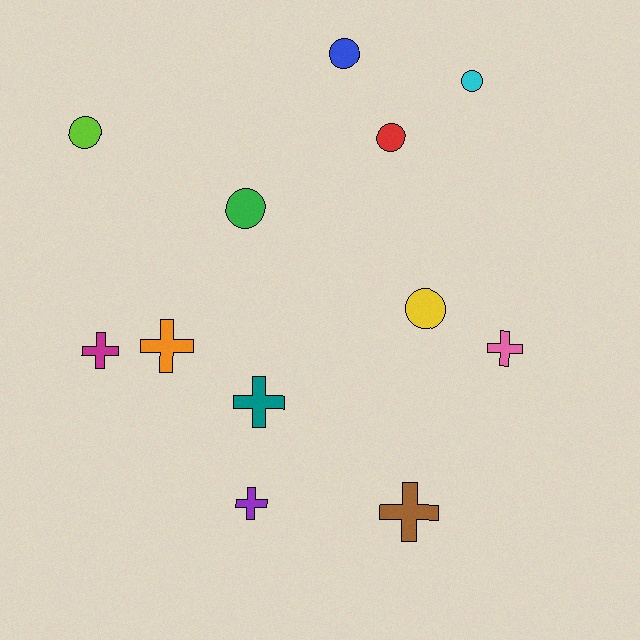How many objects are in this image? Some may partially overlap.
There are 12 objects.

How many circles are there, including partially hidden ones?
There are 6 circles.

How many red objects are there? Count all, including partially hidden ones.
There is 1 red object.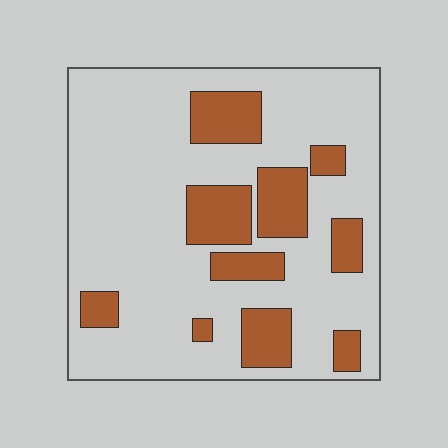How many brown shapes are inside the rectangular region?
10.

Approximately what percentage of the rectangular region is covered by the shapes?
Approximately 25%.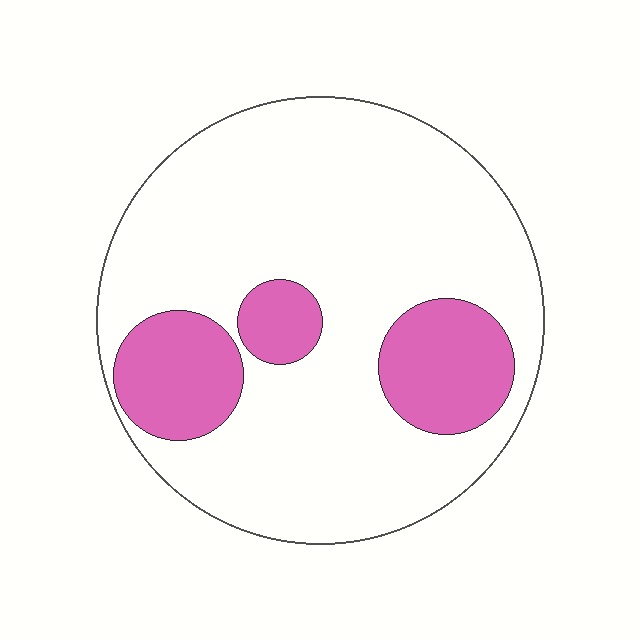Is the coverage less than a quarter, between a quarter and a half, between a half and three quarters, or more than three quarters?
Less than a quarter.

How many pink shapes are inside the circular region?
3.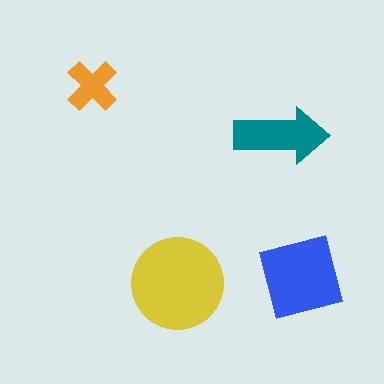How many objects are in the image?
There are 4 objects in the image.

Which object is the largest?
The yellow circle.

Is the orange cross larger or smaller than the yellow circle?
Smaller.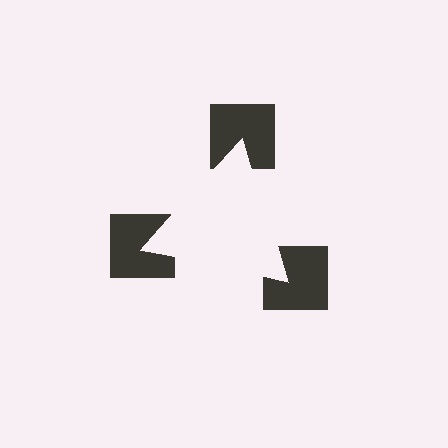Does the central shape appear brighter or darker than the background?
It typically appears slightly brighter than the background, even though no actual brightness change is drawn.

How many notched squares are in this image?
There are 3 — one at each vertex of the illusory triangle.